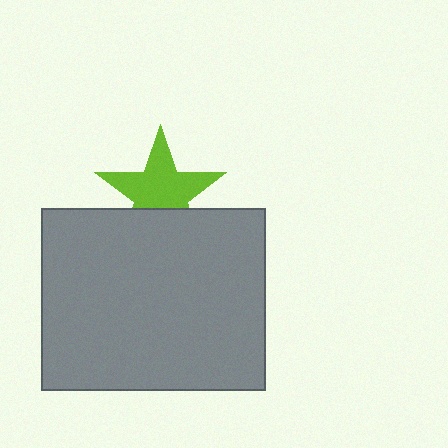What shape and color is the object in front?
The object in front is a gray rectangle.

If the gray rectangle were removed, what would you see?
You would see the complete lime star.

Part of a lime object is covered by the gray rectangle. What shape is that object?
It is a star.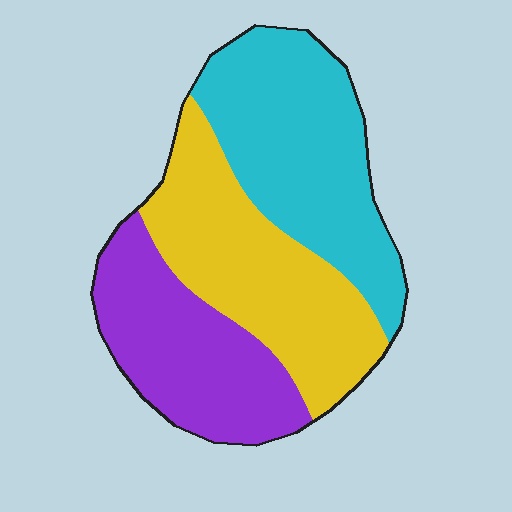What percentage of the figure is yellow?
Yellow takes up between a quarter and a half of the figure.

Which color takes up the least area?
Purple, at roughly 30%.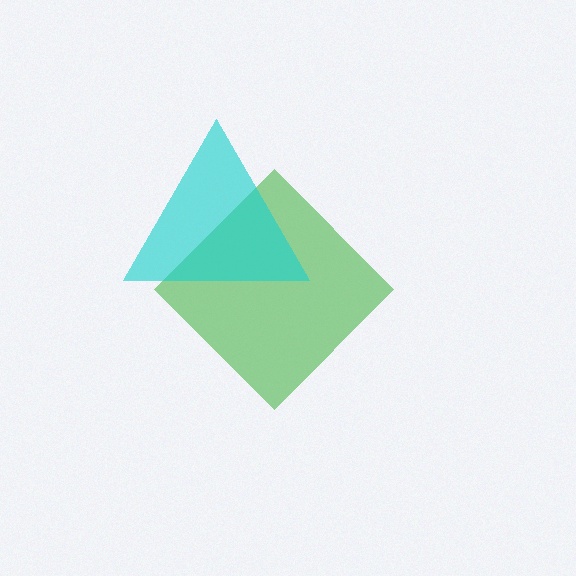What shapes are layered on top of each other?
The layered shapes are: a green diamond, a cyan triangle.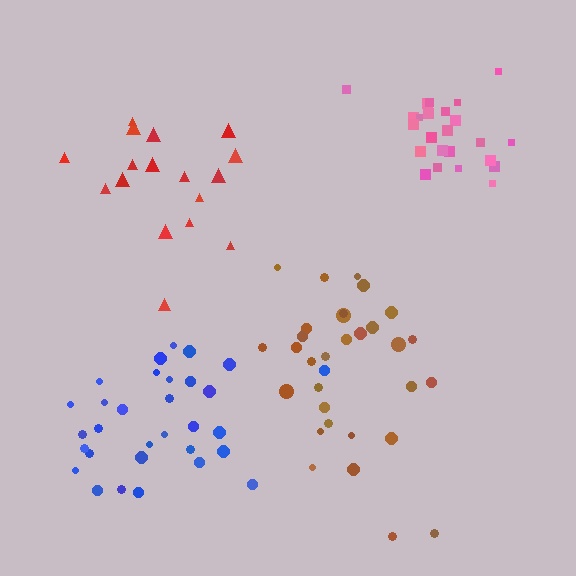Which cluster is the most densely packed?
Pink.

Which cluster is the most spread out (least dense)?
Red.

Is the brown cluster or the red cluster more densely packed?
Brown.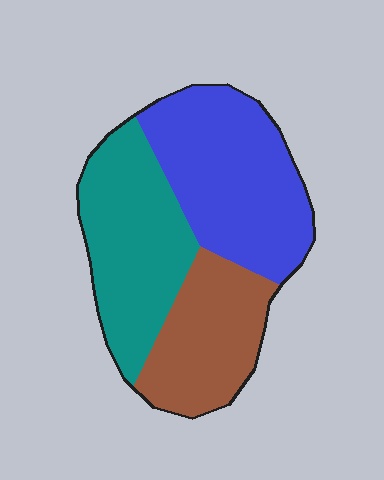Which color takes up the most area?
Blue, at roughly 40%.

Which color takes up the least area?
Brown, at roughly 25%.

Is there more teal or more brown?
Teal.